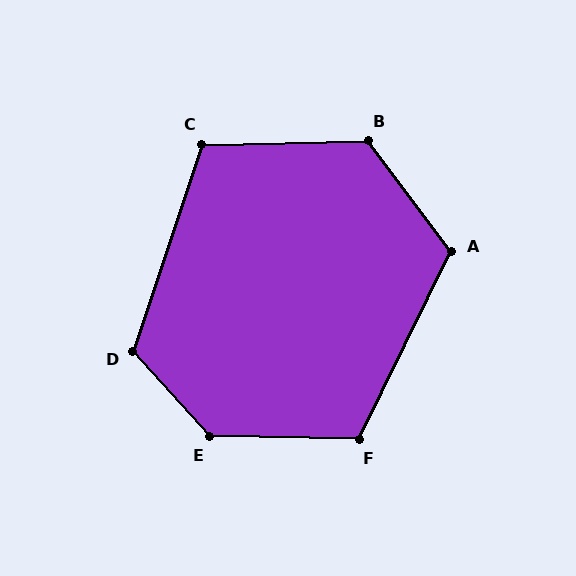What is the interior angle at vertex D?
Approximately 119 degrees (obtuse).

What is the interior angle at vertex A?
Approximately 117 degrees (obtuse).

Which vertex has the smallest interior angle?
C, at approximately 110 degrees.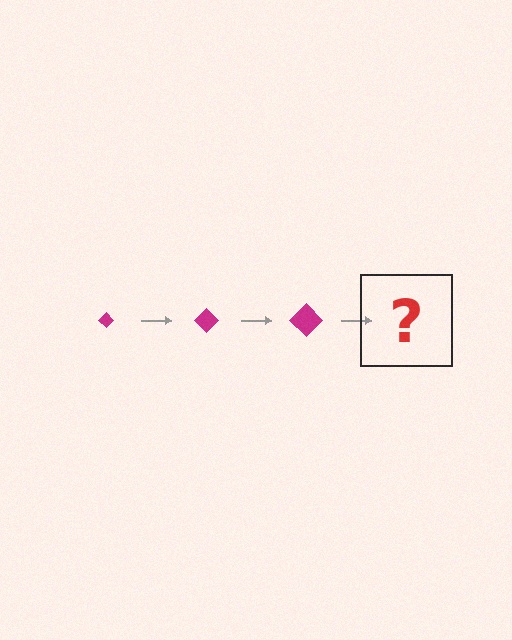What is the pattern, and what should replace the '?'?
The pattern is that the diamond gets progressively larger each step. The '?' should be a magenta diamond, larger than the previous one.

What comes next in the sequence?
The next element should be a magenta diamond, larger than the previous one.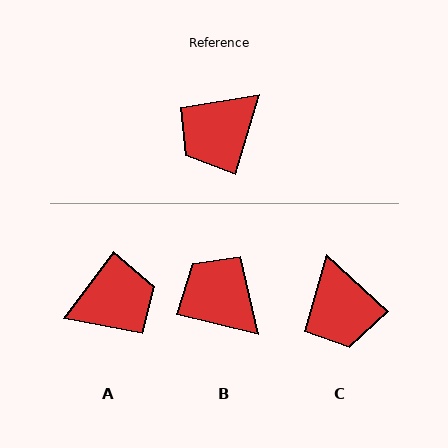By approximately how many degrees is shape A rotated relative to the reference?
Approximately 161 degrees counter-clockwise.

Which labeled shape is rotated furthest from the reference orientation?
A, about 161 degrees away.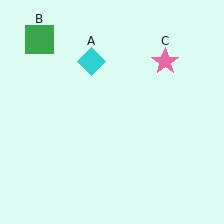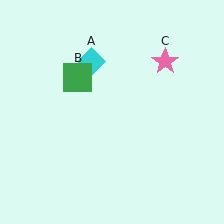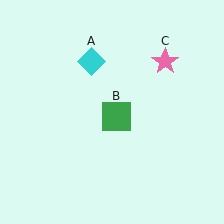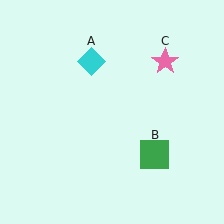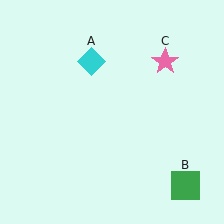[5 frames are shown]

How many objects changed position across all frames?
1 object changed position: green square (object B).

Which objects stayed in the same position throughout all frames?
Cyan diamond (object A) and pink star (object C) remained stationary.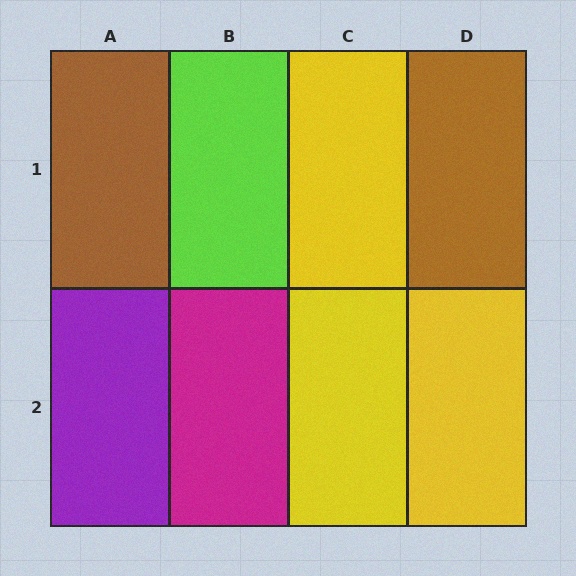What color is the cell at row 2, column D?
Yellow.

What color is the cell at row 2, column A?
Purple.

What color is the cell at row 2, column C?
Yellow.